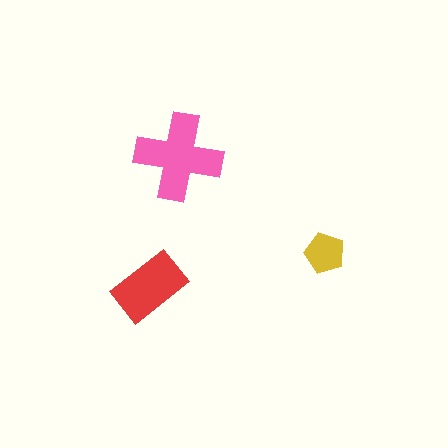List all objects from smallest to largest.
The yellow pentagon, the red rectangle, the pink cross.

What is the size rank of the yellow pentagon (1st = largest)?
3rd.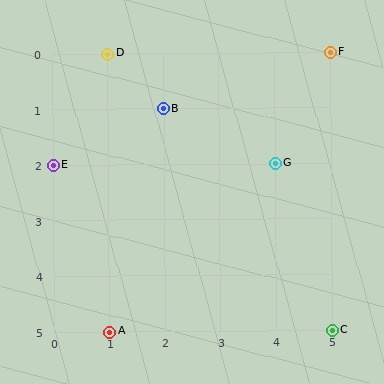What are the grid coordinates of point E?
Point E is at grid coordinates (0, 2).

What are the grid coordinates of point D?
Point D is at grid coordinates (1, 0).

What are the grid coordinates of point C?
Point C is at grid coordinates (5, 5).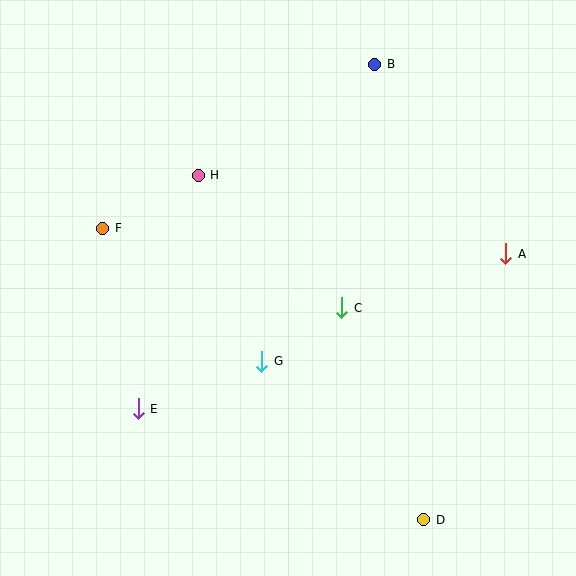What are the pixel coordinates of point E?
Point E is at (138, 409).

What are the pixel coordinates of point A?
Point A is at (506, 254).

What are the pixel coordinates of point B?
Point B is at (375, 64).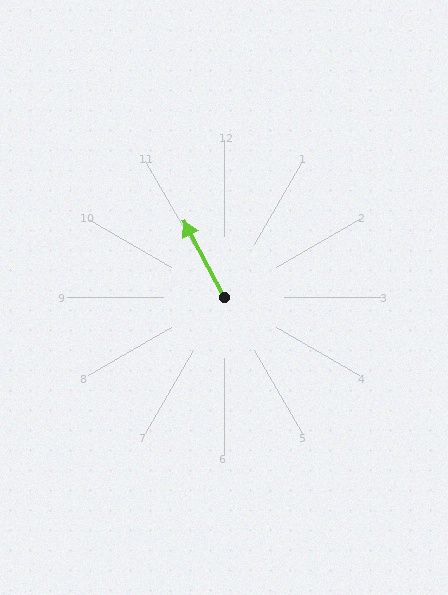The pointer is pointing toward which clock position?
Roughly 11 o'clock.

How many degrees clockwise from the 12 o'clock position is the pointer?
Approximately 332 degrees.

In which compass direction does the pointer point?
Northwest.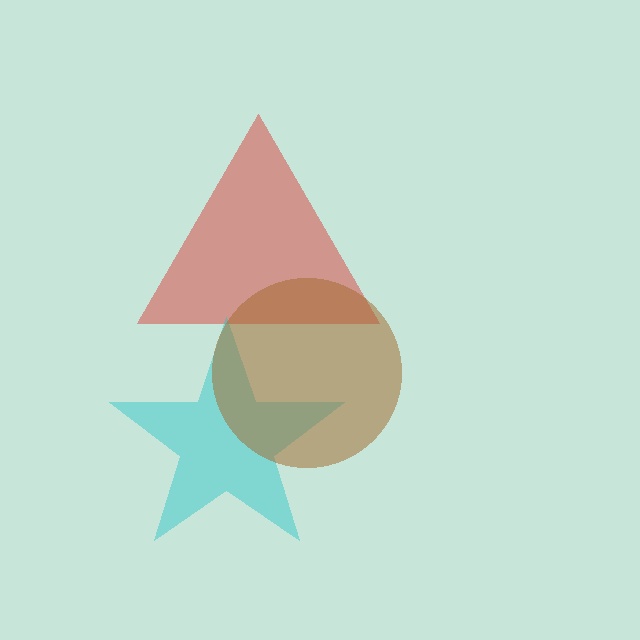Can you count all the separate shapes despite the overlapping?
Yes, there are 3 separate shapes.